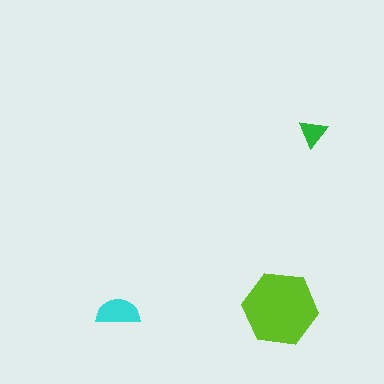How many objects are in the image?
There are 3 objects in the image.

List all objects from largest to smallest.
The lime hexagon, the cyan semicircle, the green triangle.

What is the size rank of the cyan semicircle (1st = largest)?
2nd.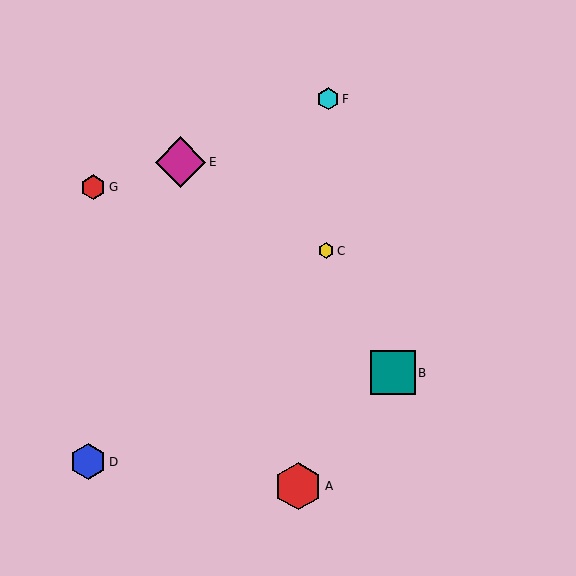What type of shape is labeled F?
Shape F is a cyan hexagon.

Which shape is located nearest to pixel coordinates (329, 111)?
The cyan hexagon (labeled F) at (328, 99) is nearest to that location.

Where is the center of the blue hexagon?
The center of the blue hexagon is at (88, 462).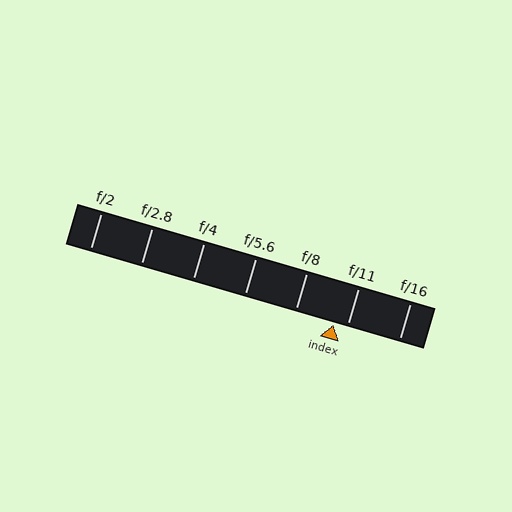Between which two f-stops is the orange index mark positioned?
The index mark is between f/8 and f/11.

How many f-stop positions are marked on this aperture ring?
There are 7 f-stop positions marked.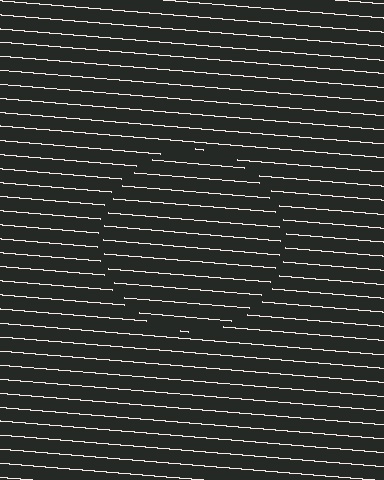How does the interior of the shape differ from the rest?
The interior of the shape contains the same grating, shifted by half a period — the contour is defined by the phase discontinuity where line-ends from the inner and outer gratings abut.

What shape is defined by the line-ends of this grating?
An illusory circle. The interior of the shape contains the same grating, shifted by half a period — the contour is defined by the phase discontinuity where line-ends from the inner and outer gratings abut.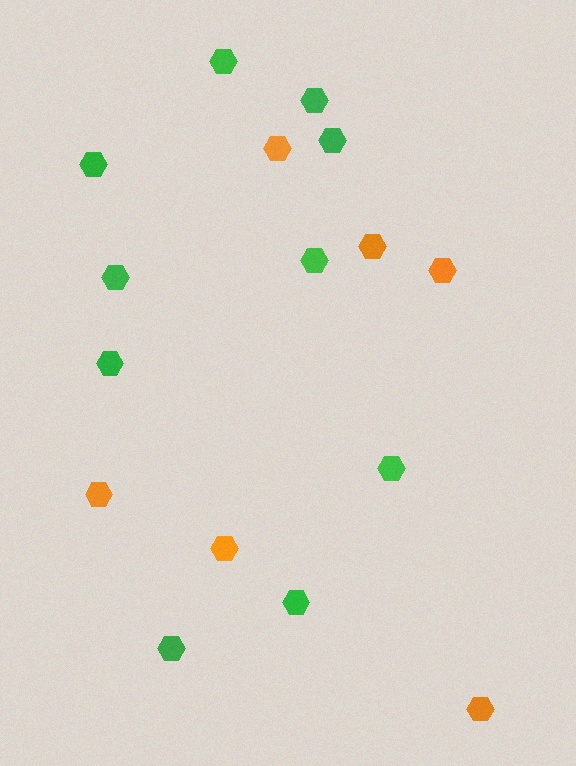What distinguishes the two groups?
There are 2 groups: one group of orange hexagons (6) and one group of green hexagons (10).